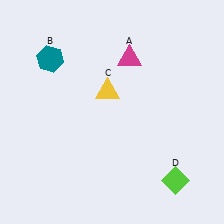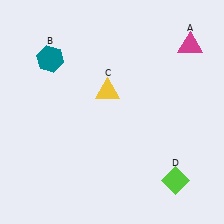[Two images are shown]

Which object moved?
The magenta triangle (A) moved right.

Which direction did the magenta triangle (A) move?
The magenta triangle (A) moved right.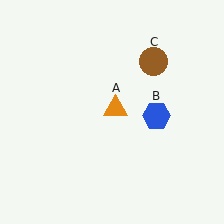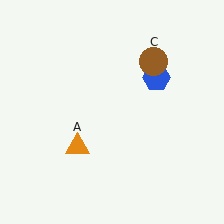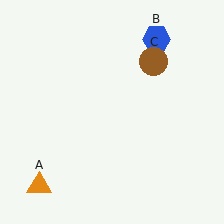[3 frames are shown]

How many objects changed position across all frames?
2 objects changed position: orange triangle (object A), blue hexagon (object B).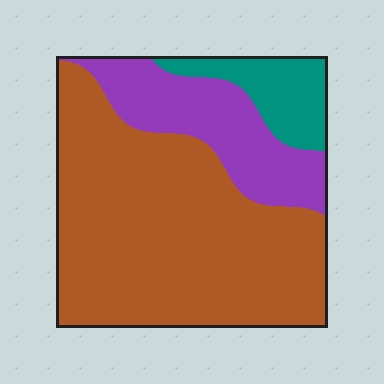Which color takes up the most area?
Brown, at roughly 65%.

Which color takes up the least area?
Teal, at roughly 10%.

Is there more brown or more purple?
Brown.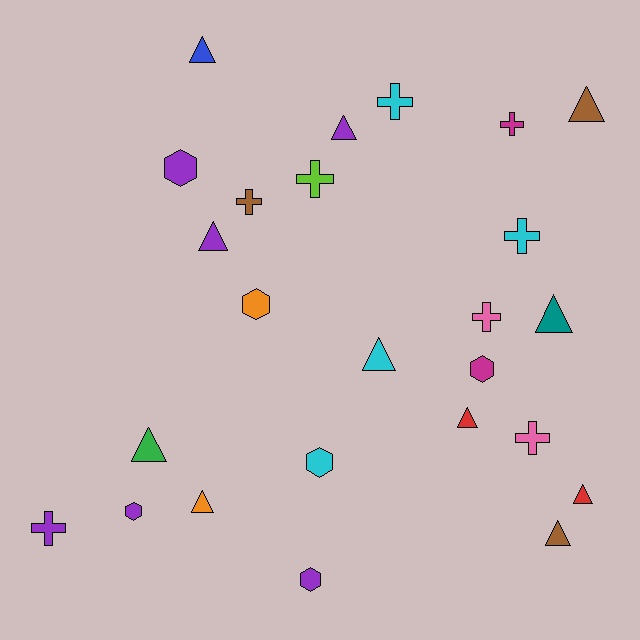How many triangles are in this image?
There are 11 triangles.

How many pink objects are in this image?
There are 2 pink objects.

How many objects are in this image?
There are 25 objects.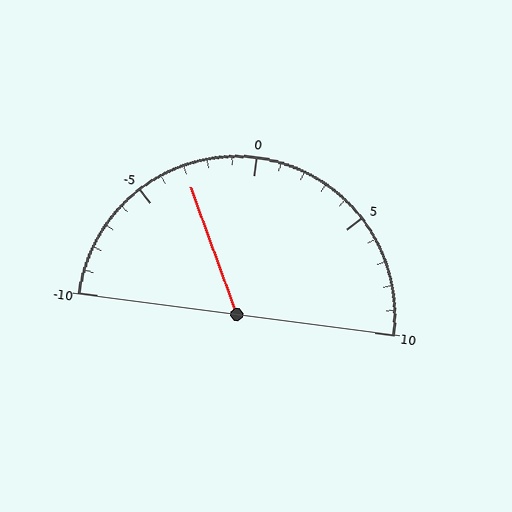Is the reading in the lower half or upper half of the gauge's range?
The reading is in the lower half of the range (-10 to 10).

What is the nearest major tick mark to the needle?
The nearest major tick mark is -5.